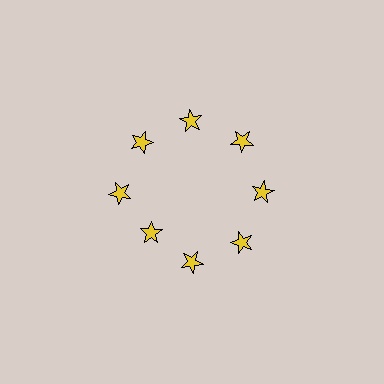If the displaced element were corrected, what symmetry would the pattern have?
It would have 8-fold rotational symmetry — the pattern would map onto itself every 45 degrees.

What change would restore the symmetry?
The symmetry would be restored by moving it outward, back onto the ring so that all 8 stars sit at equal angles and equal distance from the center.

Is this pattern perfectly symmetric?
No. The 8 yellow stars are arranged in a ring, but one element near the 8 o'clock position is pulled inward toward the center, breaking the 8-fold rotational symmetry.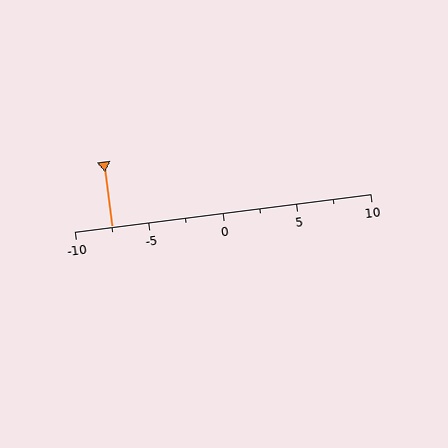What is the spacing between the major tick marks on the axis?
The major ticks are spaced 5 apart.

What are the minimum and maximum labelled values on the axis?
The axis runs from -10 to 10.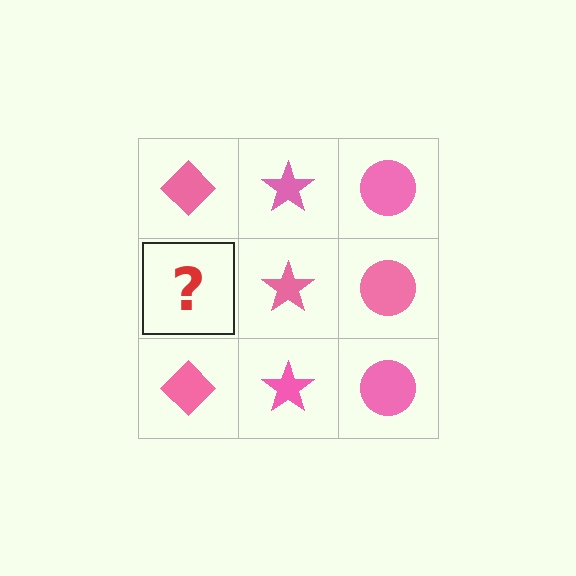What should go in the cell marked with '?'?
The missing cell should contain a pink diamond.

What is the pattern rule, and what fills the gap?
The rule is that each column has a consistent shape. The gap should be filled with a pink diamond.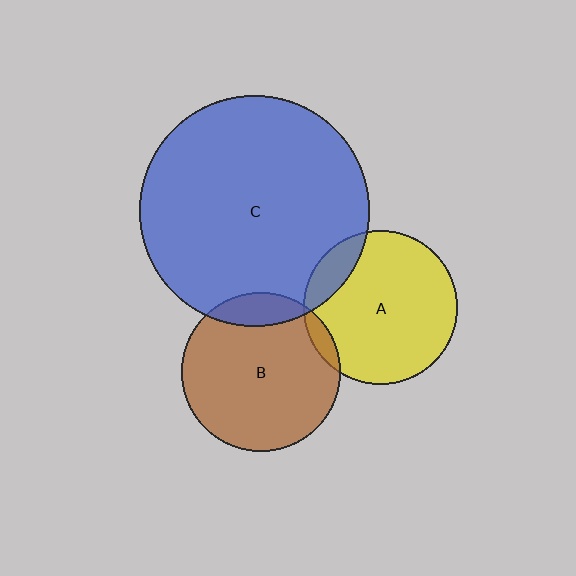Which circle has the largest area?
Circle C (blue).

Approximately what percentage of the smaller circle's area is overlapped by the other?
Approximately 10%.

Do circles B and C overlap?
Yes.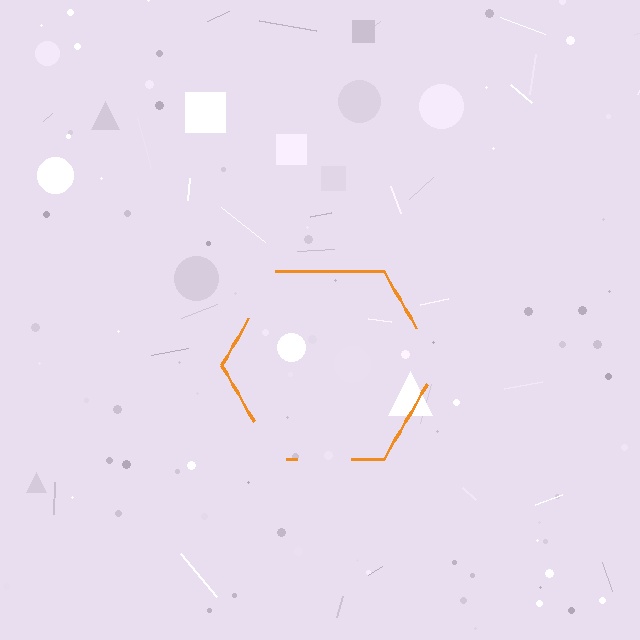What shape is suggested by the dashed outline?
The dashed outline suggests a hexagon.